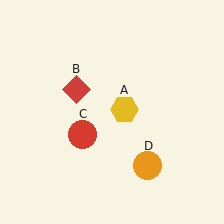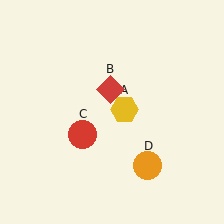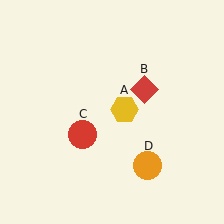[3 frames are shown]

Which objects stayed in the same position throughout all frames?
Yellow hexagon (object A) and red circle (object C) and orange circle (object D) remained stationary.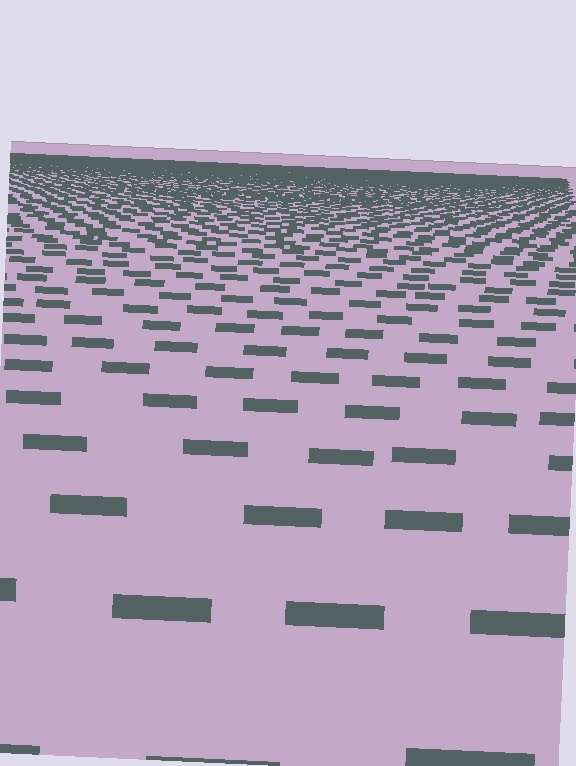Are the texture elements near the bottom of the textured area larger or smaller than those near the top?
Larger. Near the bottom, elements are closer to the viewer and appear at a bigger on-screen size.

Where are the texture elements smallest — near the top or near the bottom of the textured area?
Near the top.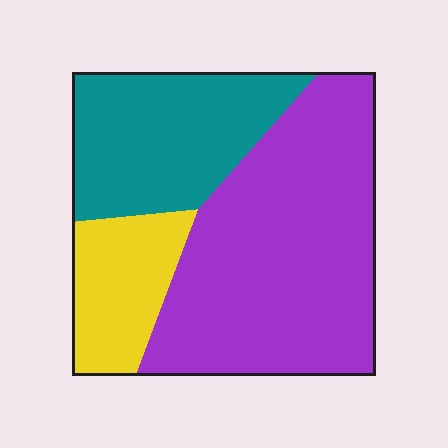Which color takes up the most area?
Purple, at roughly 55%.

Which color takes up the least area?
Yellow, at roughly 15%.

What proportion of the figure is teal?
Teal covers around 30% of the figure.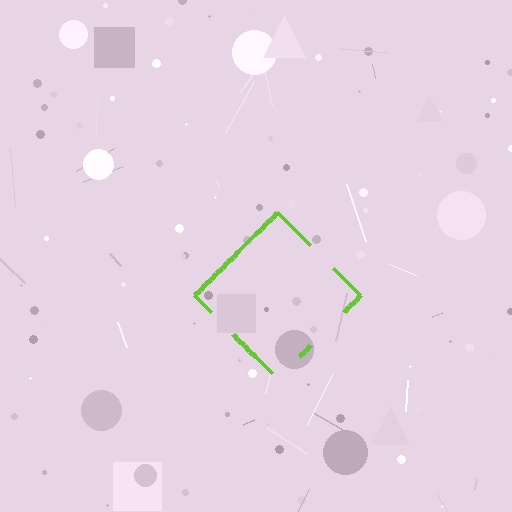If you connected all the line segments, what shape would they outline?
They would outline a diamond.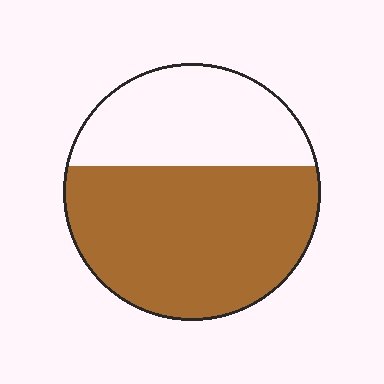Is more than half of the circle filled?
Yes.